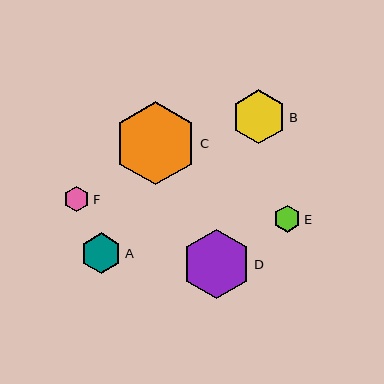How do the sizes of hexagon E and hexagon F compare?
Hexagon E and hexagon F are approximately the same size.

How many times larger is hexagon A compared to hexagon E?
Hexagon A is approximately 1.5 times the size of hexagon E.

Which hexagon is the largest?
Hexagon C is the largest with a size of approximately 83 pixels.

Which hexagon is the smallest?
Hexagon F is the smallest with a size of approximately 25 pixels.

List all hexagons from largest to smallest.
From largest to smallest: C, D, B, A, E, F.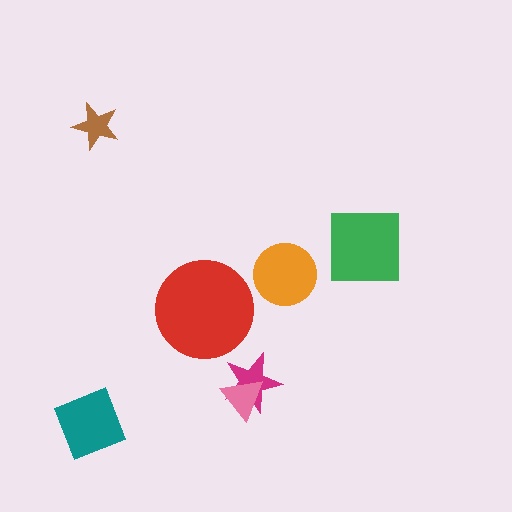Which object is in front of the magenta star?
The pink triangle is in front of the magenta star.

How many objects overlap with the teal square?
0 objects overlap with the teal square.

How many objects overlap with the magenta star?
1 object overlaps with the magenta star.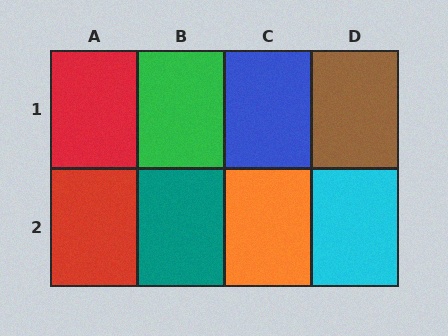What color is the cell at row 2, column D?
Cyan.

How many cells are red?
2 cells are red.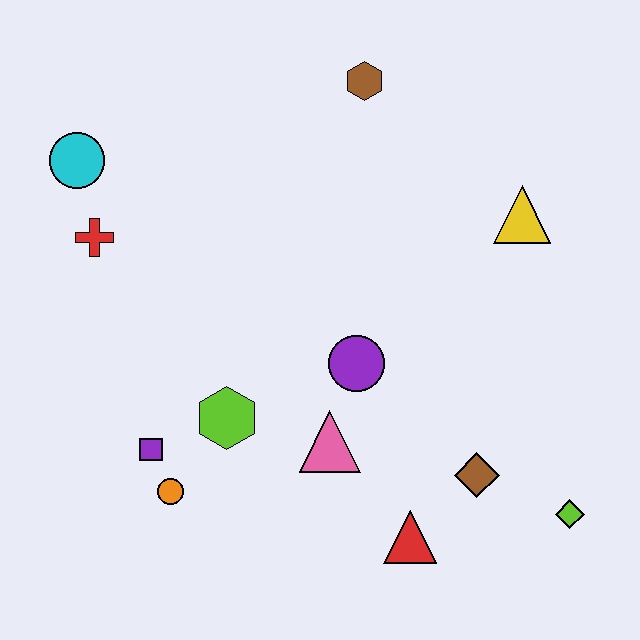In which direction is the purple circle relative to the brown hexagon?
The purple circle is below the brown hexagon.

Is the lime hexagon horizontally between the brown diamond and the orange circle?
Yes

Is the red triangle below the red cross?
Yes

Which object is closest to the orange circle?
The purple square is closest to the orange circle.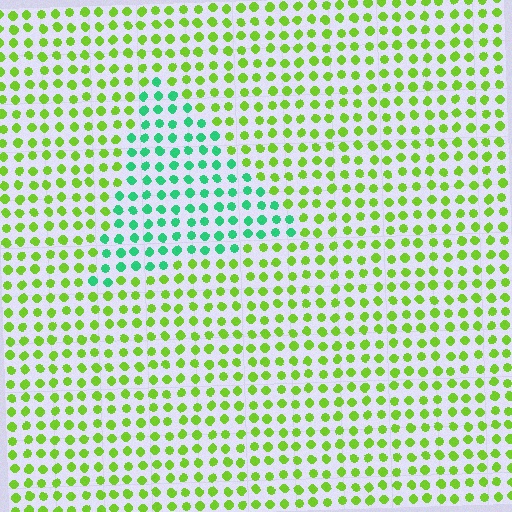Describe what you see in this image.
The image is filled with small lime elements in a uniform arrangement. A triangle-shaped region is visible where the elements are tinted to a slightly different hue, forming a subtle color boundary.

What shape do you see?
I see a triangle.